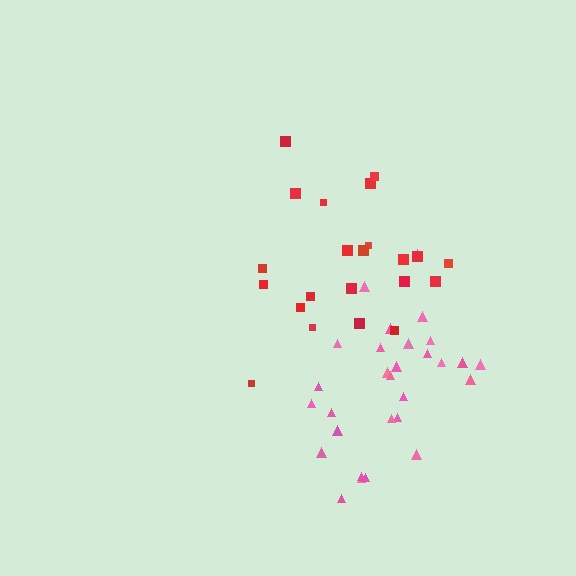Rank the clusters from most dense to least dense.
pink, red.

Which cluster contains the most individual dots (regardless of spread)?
Pink (29).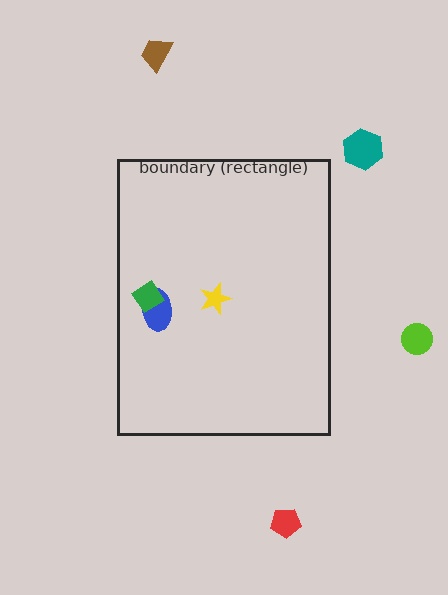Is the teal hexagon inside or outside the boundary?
Outside.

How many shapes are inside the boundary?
3 inside, 4 outside.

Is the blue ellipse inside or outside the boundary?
Inside.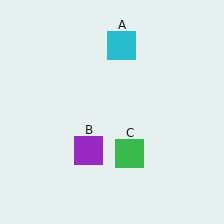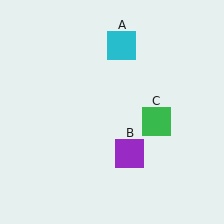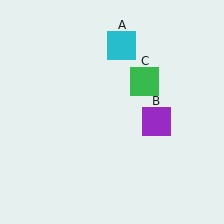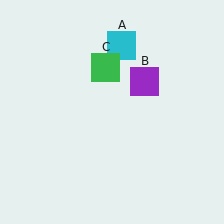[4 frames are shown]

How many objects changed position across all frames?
2 objects changed position: purple square (object B), green square (object C).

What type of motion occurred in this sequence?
The purple square (object B), green square (object C) rotated counterclockwise around the center of the scene.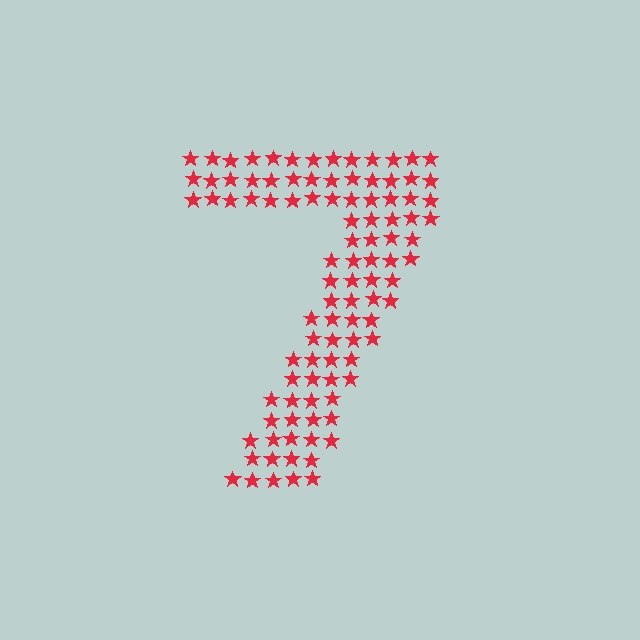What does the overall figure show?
The overall figure shows the digit 7.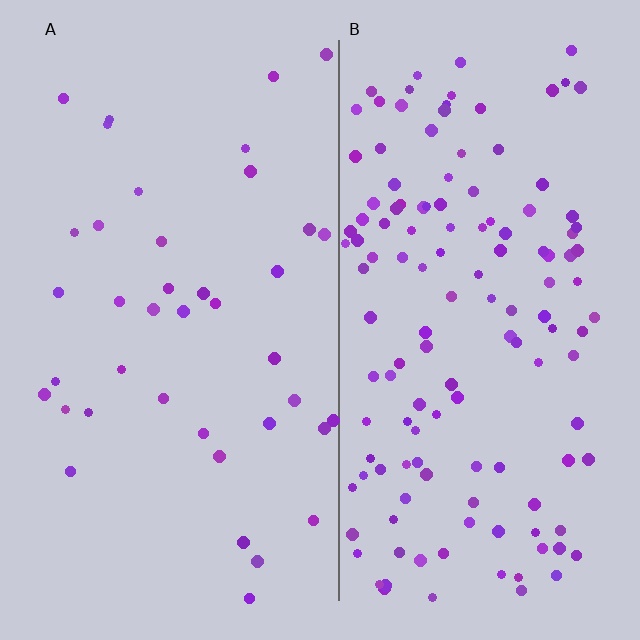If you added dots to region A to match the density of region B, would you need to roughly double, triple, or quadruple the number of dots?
Approximately triple.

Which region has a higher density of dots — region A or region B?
B (the right).